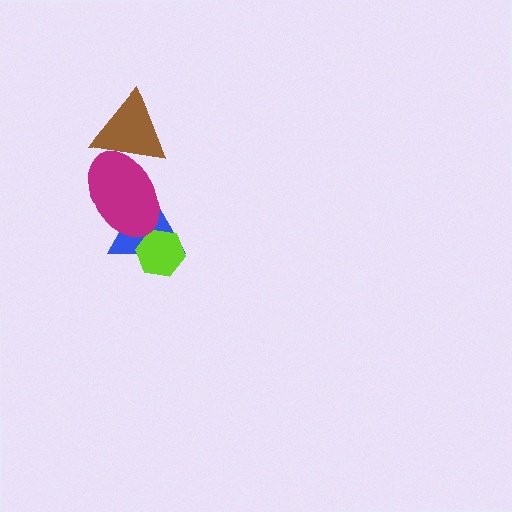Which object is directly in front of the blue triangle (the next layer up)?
The lime hexagon is directly in front of the blue triangle.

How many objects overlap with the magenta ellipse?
2 objects overlap with the magenta ellipse.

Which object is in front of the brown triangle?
The magenta ellipse is in front of the brown triangle.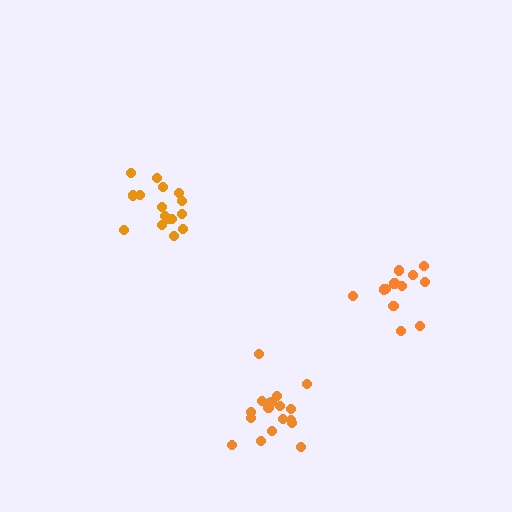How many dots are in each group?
Group 1: 17 dots, Group 2: 14 dots, Group 3: 18 dots (49 total).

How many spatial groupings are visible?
There are 3 spatial groupings.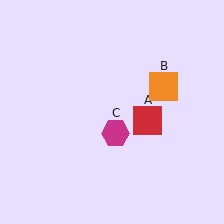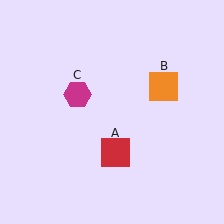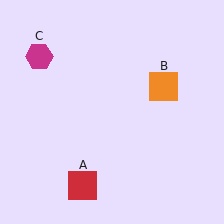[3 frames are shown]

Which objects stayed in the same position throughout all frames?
Orange square (object B) remained stationary.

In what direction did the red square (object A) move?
The red square (object A) moved down and to the left.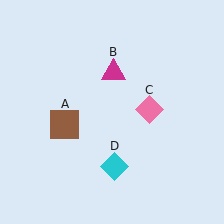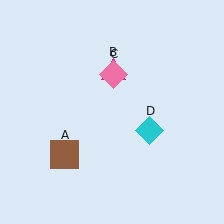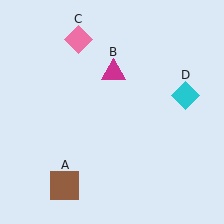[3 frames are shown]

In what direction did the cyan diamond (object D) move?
The cyan diamond (object D) moved up and to the right.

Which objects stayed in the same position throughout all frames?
Magenta triangle (object B) remained stationary.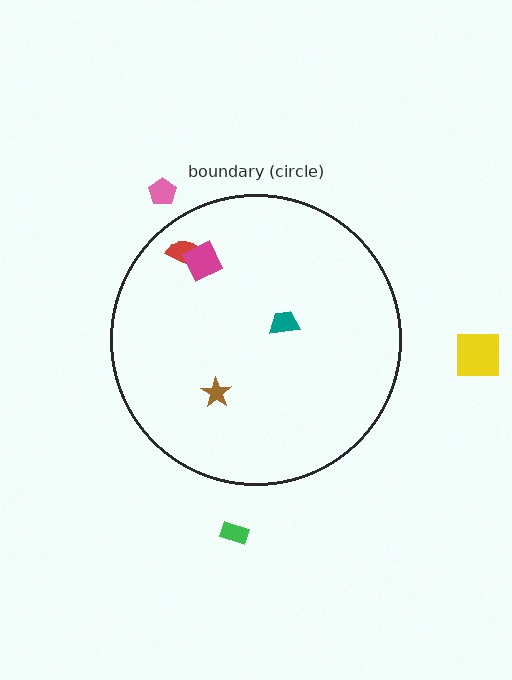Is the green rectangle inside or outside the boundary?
Outside.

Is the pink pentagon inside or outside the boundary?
Outside.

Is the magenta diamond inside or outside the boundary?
Inside.